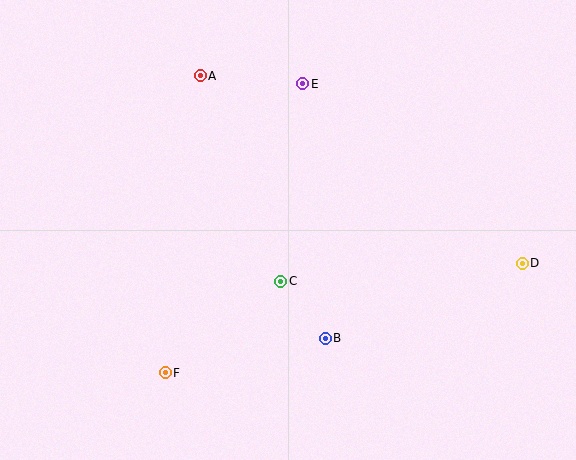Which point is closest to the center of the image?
Point C at (281, 281) is closest to the center.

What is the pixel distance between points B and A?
The distance between B and A is 291 pixels.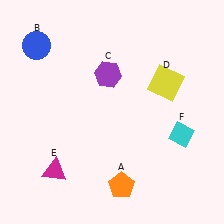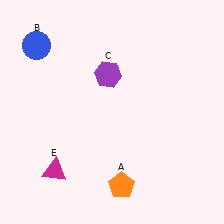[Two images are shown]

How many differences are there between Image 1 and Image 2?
There are 2 differences between the two images.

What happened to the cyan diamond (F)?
The cyan diamond (F) was removed in Image 2. It was in the bottom-right area of Image 1.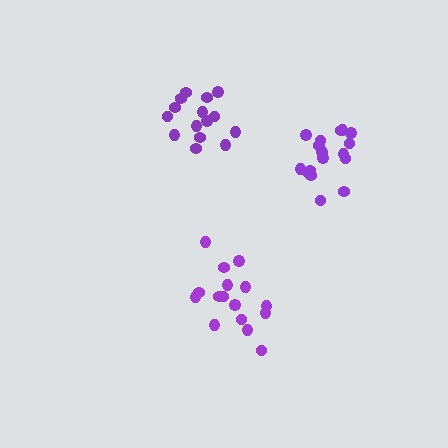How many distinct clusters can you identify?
There are 3 distinct clusters.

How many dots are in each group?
Group 1: 15 dots, Group 2: 17 dots, Group 3: 16 dots (48 total).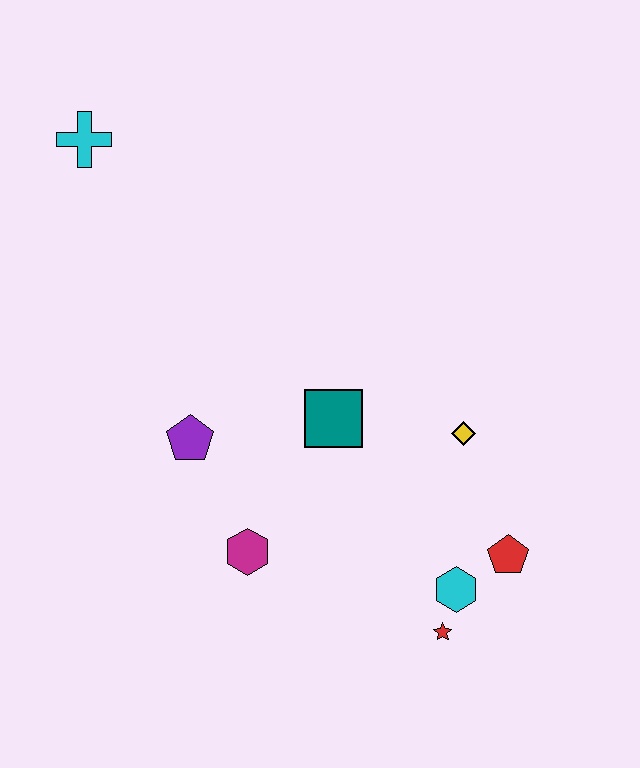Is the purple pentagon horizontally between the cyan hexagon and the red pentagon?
No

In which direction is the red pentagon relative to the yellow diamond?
The red pentagon is below the yellow diamond.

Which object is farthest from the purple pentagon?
The red pentagon is farthest from the purple pentagon.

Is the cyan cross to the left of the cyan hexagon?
Yes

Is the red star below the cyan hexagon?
Yes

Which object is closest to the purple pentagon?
The magenta hexagon is closest to the purple pentagon.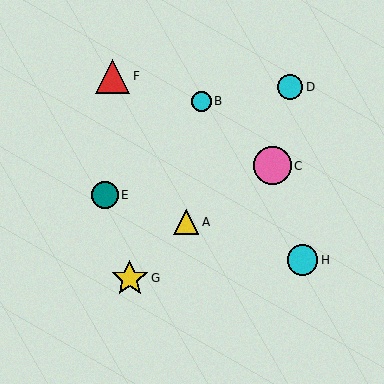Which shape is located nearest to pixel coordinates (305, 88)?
The cyan circle (labeled D) at (290, 87) is nearest to that location.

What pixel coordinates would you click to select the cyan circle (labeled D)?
Click at (290, 87) to select the cyan circle D.